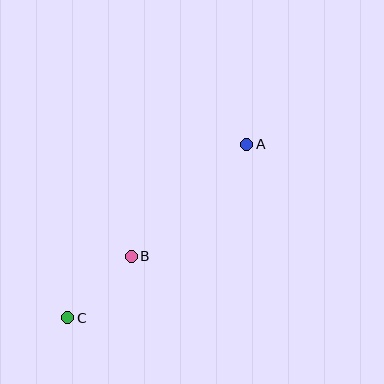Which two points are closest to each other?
Points B and C are closest to each other.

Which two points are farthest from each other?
Points A and C are farthest from each other.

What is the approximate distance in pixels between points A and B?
The distance between A and B is approximately 161 pixels.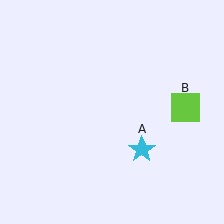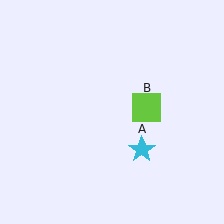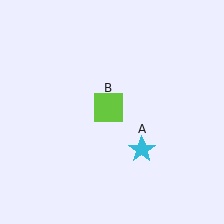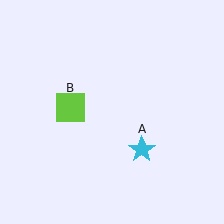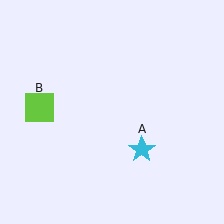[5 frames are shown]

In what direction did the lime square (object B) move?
The lime square (object B) moved left.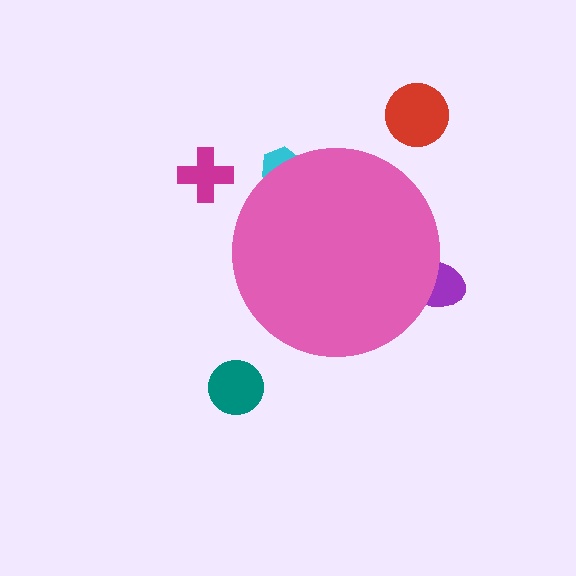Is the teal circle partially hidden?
No, the teal circle is fully visible.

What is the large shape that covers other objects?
A pink circle.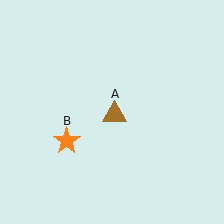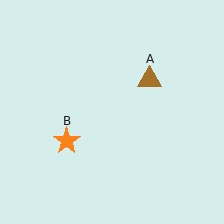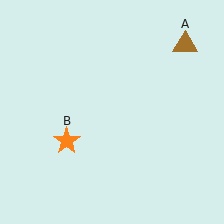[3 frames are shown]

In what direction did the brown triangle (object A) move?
The brown triangle (object A) moved up and to the right.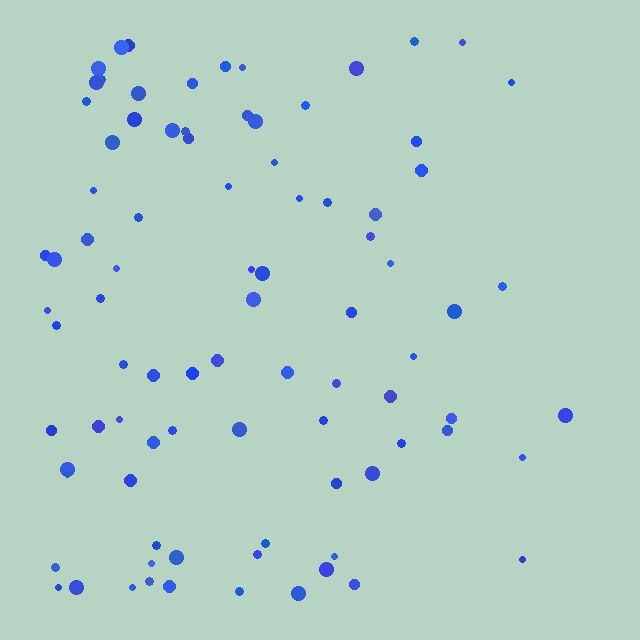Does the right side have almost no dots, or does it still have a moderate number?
Still a moderate number, just noticeably fewer than the left.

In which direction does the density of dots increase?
From right to left, with the left side densest.